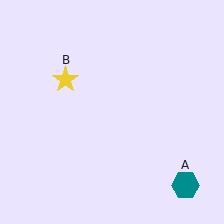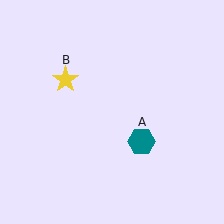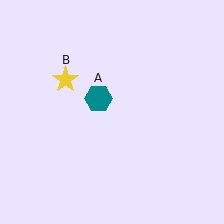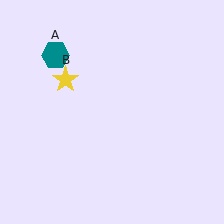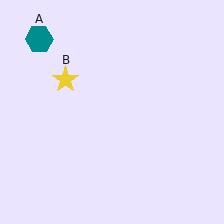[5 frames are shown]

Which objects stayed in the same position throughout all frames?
Yellow star (object B) remained stationary.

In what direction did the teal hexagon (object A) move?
The teal hexagon (object A) moved up and to the left.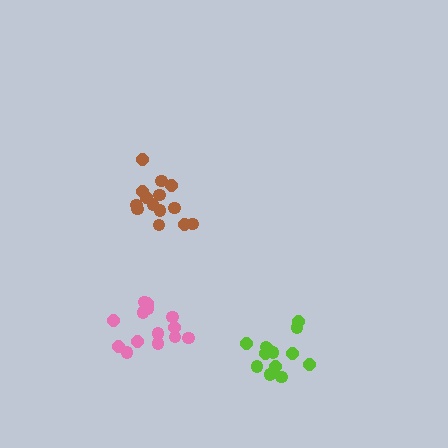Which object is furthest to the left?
The pink cluster is leftmost.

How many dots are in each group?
Group 1: 13 dots, Group 2: 14 dots, Group 3: 14 dots (41 total).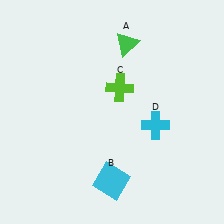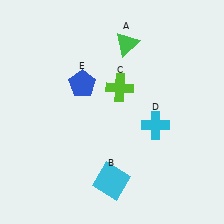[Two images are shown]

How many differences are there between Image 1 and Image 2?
There is 1 difference between the two images.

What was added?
A blue pentagon (E) was added in Image 2.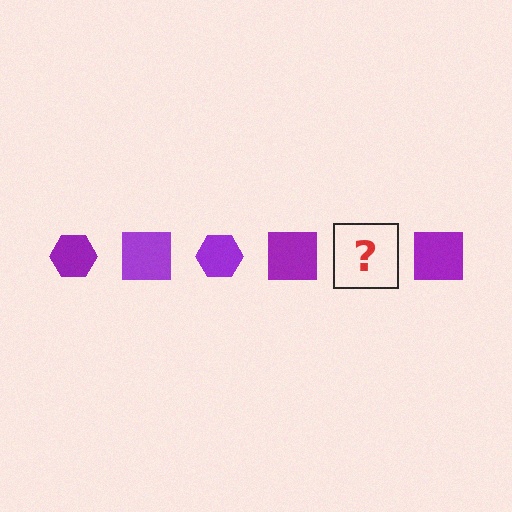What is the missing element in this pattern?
The missing element is a purple hexagon.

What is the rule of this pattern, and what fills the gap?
The rule is that the pattern cycles through hexagon, square shapes in purple. The gap should be filled with a purple hexagon.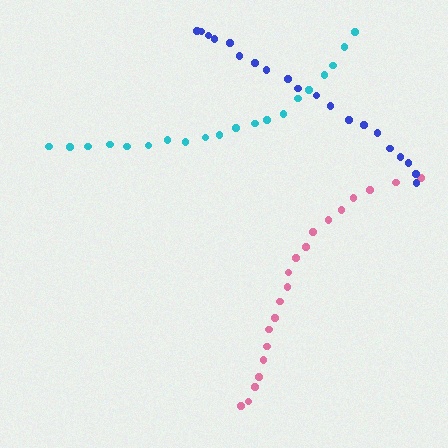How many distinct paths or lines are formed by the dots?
There are 3 distinct paths.